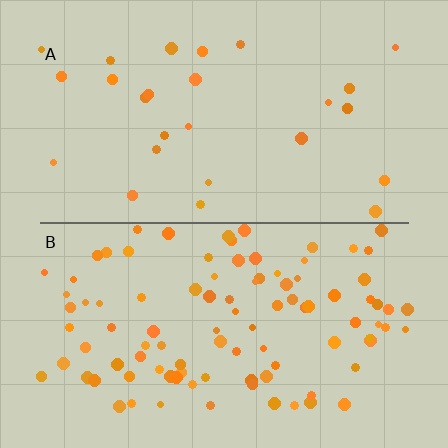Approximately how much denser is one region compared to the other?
Approximately 3.7× — region B over region A.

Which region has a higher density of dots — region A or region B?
B (the bottom).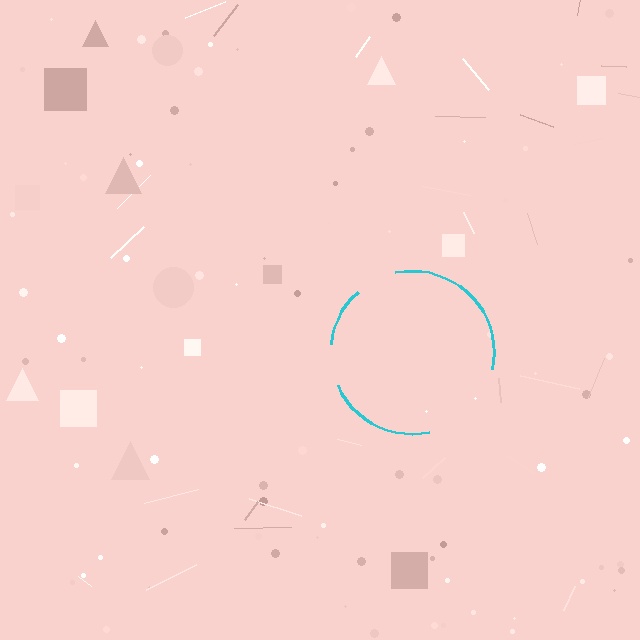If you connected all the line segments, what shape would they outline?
They would outline a circle.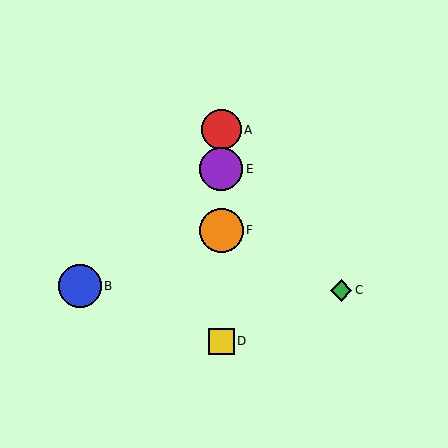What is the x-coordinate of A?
Object A is at x≈221.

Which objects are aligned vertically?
Objects A, D, E, F are aligned vertically.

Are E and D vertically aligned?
Yes, both are at x≈221.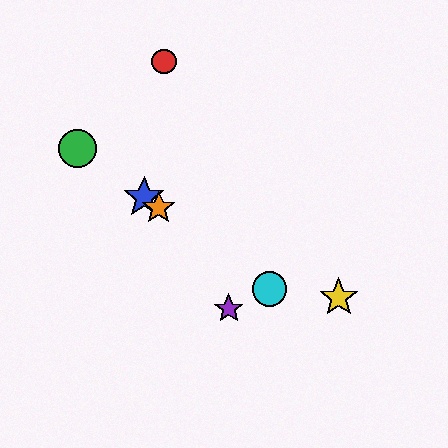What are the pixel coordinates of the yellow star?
The yellow star is at (339, 297).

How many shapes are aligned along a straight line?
4 shapes (the blue star, the green circle, the orange star, the cyan circle) are aligned along a straight line.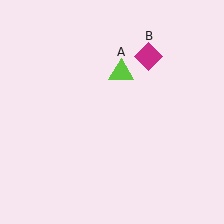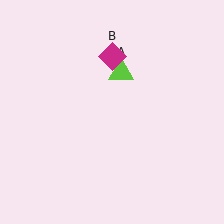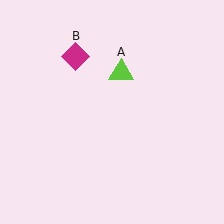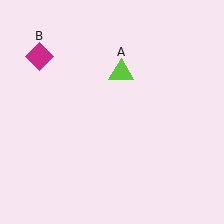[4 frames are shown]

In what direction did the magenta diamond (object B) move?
The magenta diamond (object B) moved left.